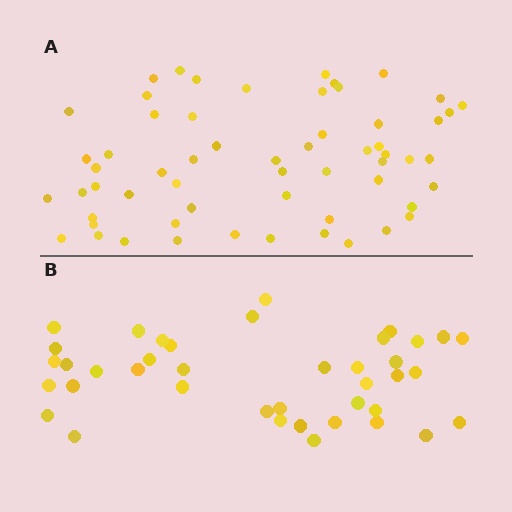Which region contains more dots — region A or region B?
Region A (the top region) has more dots.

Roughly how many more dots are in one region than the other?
Region A has approximately 20 more dots than region B.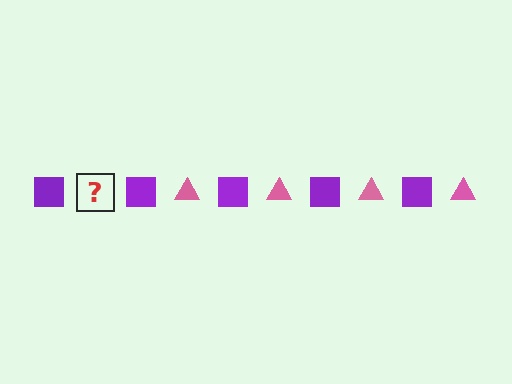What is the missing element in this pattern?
The missing element is a pink triangle.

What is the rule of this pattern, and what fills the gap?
The rule is that the pattern alternates between purple square and pink triangle. The gap should be filled with a pink triangle.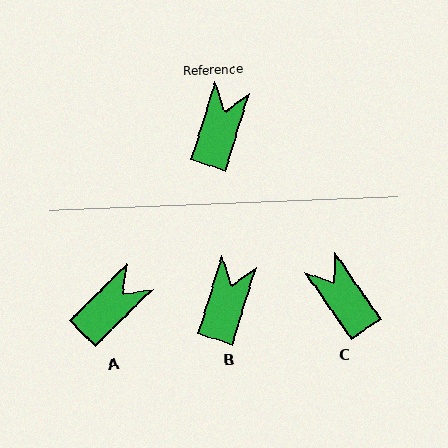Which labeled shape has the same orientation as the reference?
B.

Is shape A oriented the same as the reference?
No, it is off by about 28 degrees.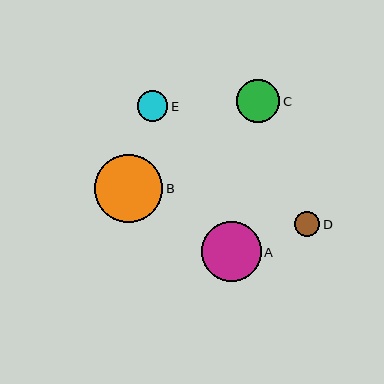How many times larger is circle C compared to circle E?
Circle C is approximately 1.4 times the size of circle E.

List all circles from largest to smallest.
From largest to smallest: B, A, C, E, D.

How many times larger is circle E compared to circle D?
Circle E is approximately 1.2 times the size of circle D.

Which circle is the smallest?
Circle D is the smallest with a size of approximately 25 pixels.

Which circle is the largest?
Circle B is the largest with a size of approximately 68 pixels.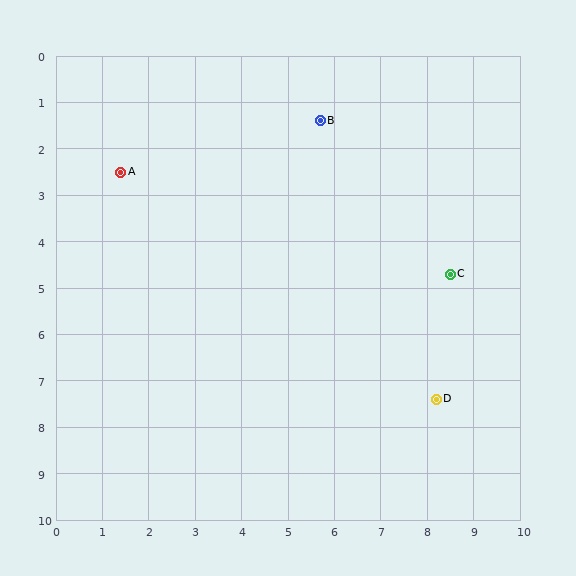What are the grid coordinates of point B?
Point B is at approximately (5.7, 1.4).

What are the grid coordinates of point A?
Point A is at approximately (1.4, 2.5).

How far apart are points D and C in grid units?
Points D and C are about 2.7 grid units apart.